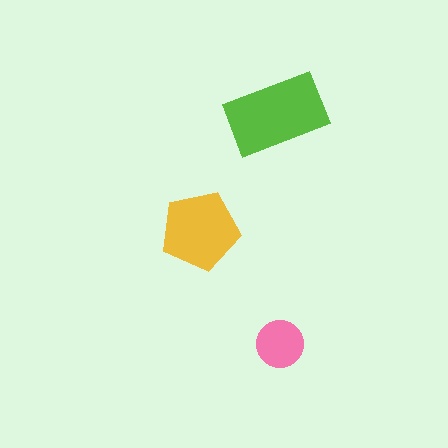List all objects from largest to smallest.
The lime rectangle, the yellow pentagon, the pink circle.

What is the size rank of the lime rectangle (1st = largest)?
1st.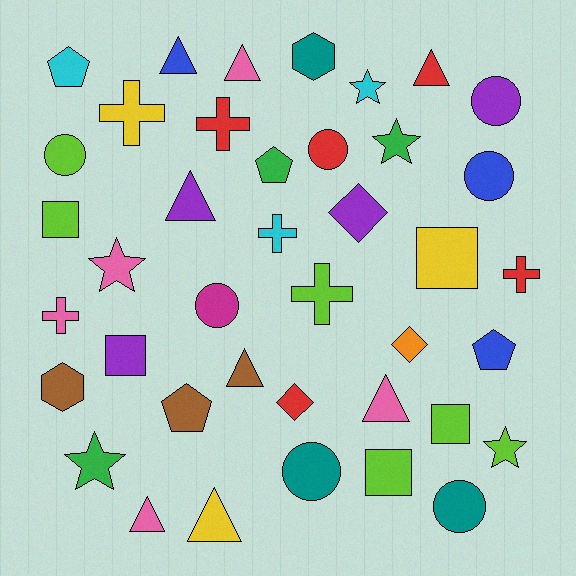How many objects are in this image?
There are 40 objects.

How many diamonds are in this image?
There are 3 diamonds.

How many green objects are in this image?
There are 3 green objects.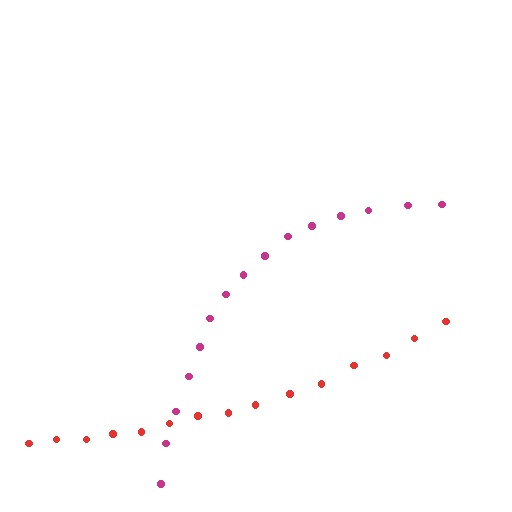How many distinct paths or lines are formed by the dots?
There are 2 distinct paths.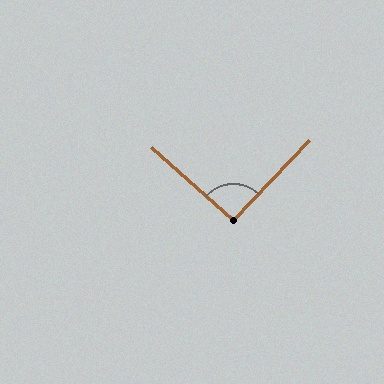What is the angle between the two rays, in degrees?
Approximately 92 degrees.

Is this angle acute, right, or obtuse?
It is approximately a right angle.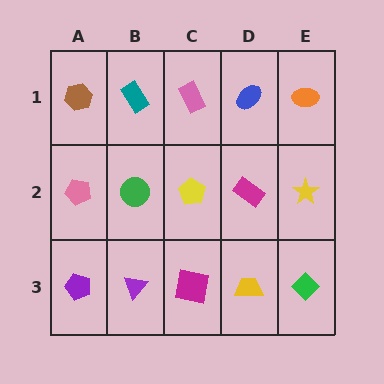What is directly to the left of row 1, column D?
A pink rectangle.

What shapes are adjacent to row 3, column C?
A yellow pentagon (row 2, column C), a purple triangle (row 3, column B), a yellow trapezoid (row 3, column D).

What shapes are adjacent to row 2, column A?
A brown hexagon (row 1, column A), a purple pentagon (row 3, column A), a green circle (row 2, column B).